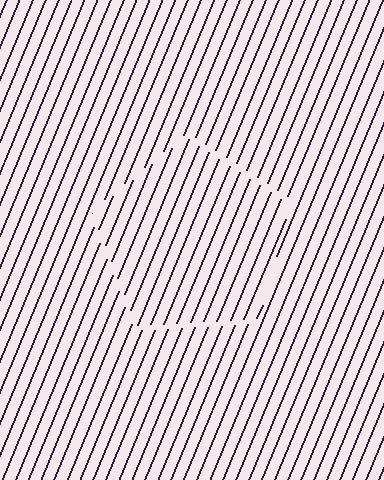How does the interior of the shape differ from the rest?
The interior of the shape contains the same grating, shifted by half a period — the contour is defined by the phase discontinuity where line-ends from the inner and outer gratings abut.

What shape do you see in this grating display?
An illusory pentagon. The interior of the shape contains the same grating, shifted by half a period — the contour is defined by the phase discontinuity where line-ends from the inner and outer gratings abut.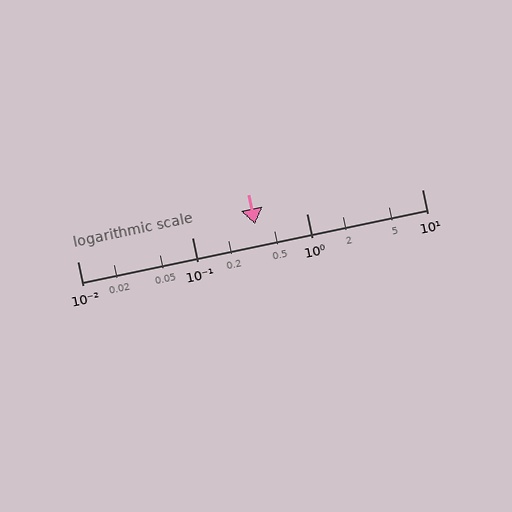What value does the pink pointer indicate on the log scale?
The pointer indicates approximately 0.35.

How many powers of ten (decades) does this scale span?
The scale spans 3 decades, from 0.01 to 10.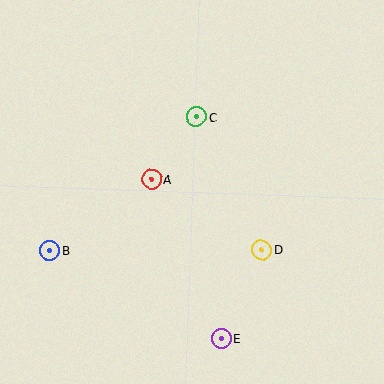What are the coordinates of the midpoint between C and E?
The midpoint between C and E is at (209, 228).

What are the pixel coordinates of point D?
Point D is at (262, 250).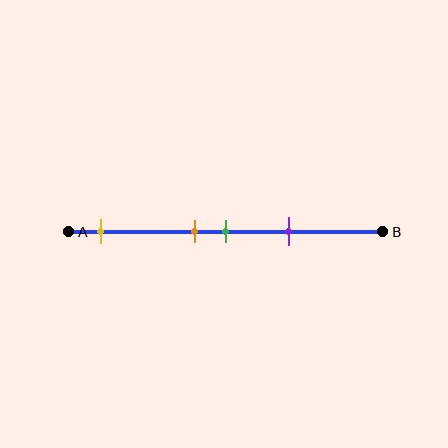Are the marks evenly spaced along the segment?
No, the marks are not evenly spaced.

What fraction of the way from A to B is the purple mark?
The purple mark is approximately 70% (0.7) of the way from A to B.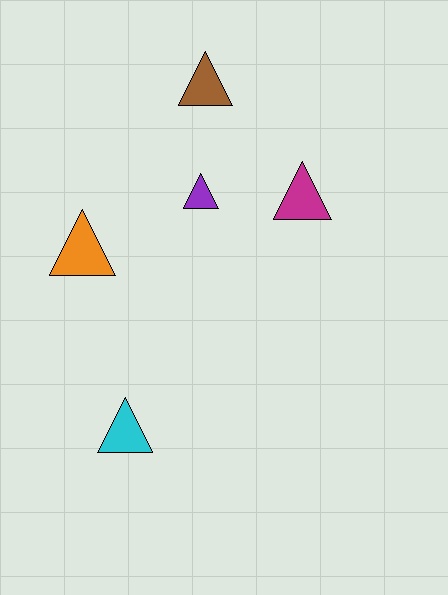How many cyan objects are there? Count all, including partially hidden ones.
There is 1 cyan object.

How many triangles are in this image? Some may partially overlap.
There are 5 triangles.